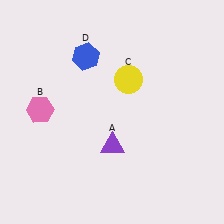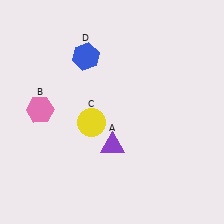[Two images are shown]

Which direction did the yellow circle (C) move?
The yellow circle (C) moved down.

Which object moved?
The yellow circle (C) moved down.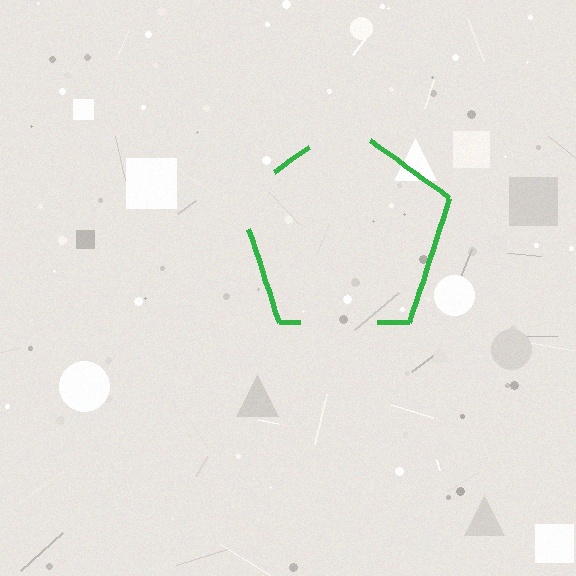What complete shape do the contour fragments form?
The contour fragments form a pentagon.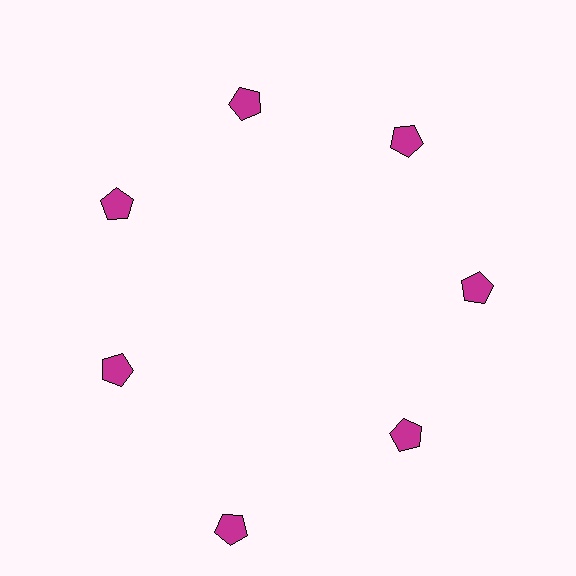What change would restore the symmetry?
The symmetry would be restored by moving it inward, back onto the ring so that all 7 pentagons sit at equal angles and equal distance from the center.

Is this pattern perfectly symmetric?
No. The 7 magenta pentagons are arranged in a ring, but one element near the 6 o'clock position is pushed outward from the center, breaking the 7-fold rotational symmetry.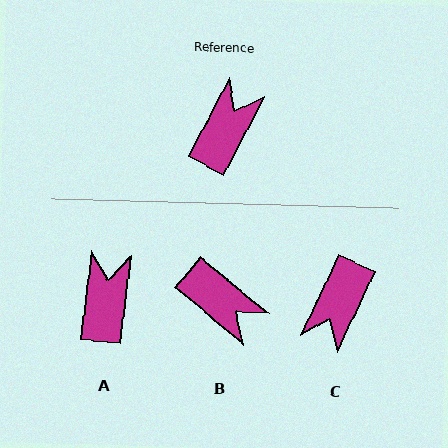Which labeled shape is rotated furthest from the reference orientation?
C, about 177 degrees away.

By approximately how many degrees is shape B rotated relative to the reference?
Approximately 102 degrees clockwise.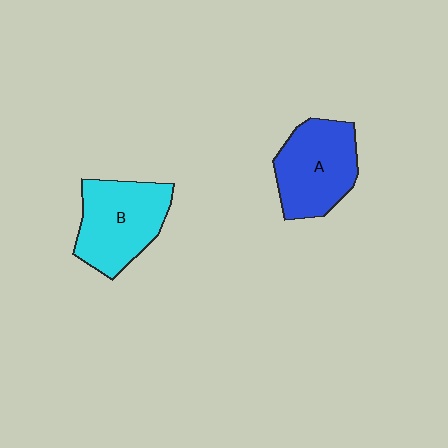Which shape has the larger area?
Shape B (cyan).